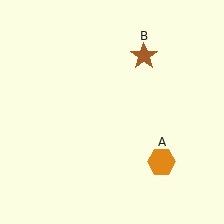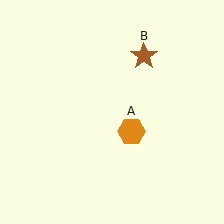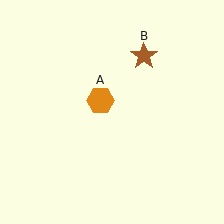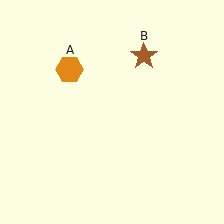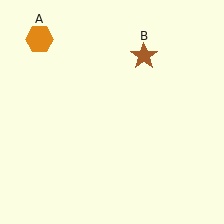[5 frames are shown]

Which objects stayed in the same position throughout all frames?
Brown star (object B) remained stationary.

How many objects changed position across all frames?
1 object changed position: orange hexagon (object A).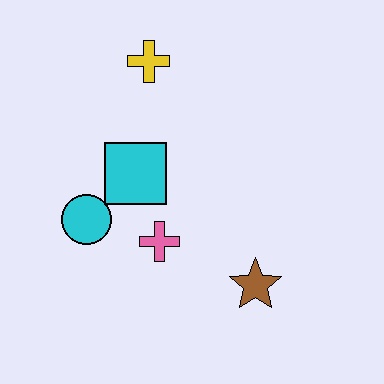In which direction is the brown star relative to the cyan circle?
The brown star is to the right of the cyan circle.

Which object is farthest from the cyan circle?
The brown star is farthest from the cyan circle.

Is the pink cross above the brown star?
Yes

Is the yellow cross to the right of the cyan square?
Yes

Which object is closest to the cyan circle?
The cyan square is closest to the cyan circle.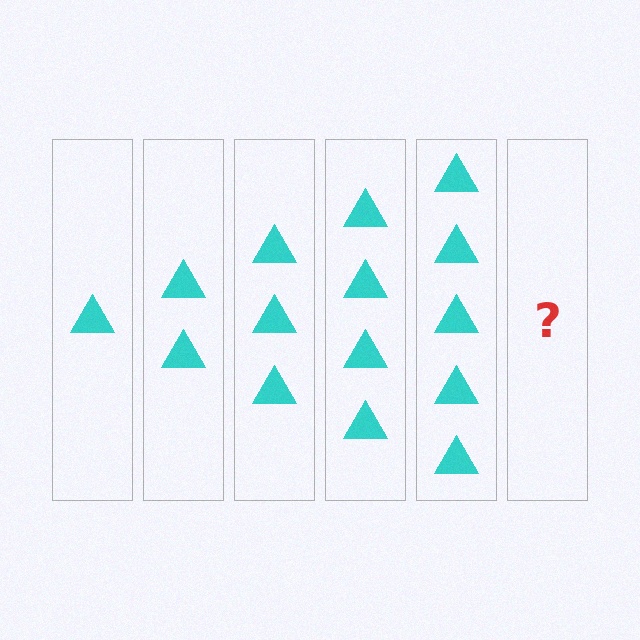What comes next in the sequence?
The next element should be 6 triangles.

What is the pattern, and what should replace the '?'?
The pattern is that each step adds one more triangle. The '?' should be 6 triangles.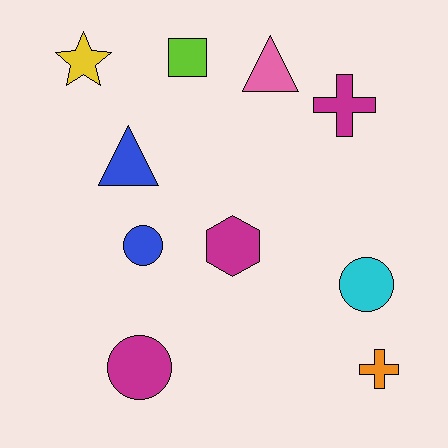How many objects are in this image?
There are 10 objects.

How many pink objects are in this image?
There is 1 pink object.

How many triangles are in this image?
There are 2 triangles.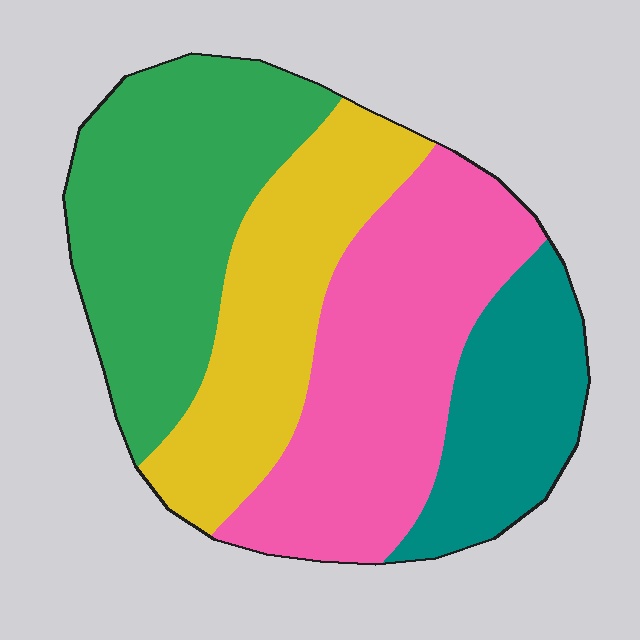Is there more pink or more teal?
Pink.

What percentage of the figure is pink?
Pink takes up about one third (1/3) of the figure.